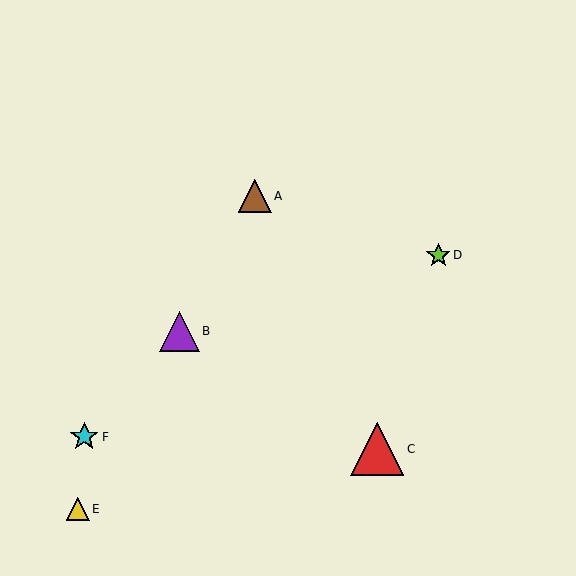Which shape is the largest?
The red triangle (labeled C) is the largest.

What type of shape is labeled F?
Shape F is a cyan star.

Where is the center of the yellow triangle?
The center of the yellow triangle is at (78, 509).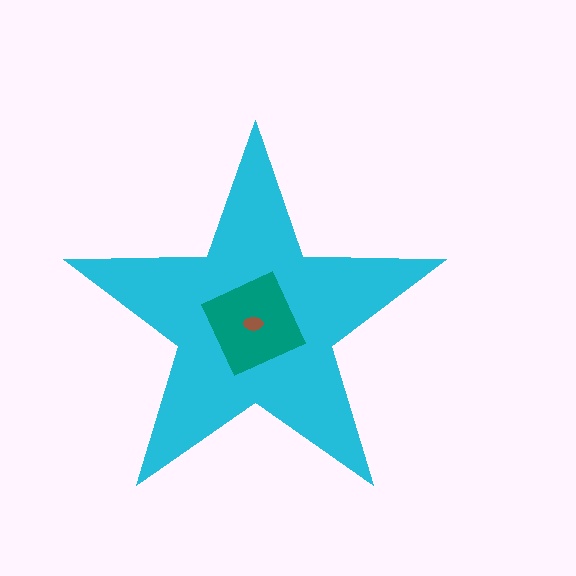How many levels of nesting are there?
3.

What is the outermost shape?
The cyan star.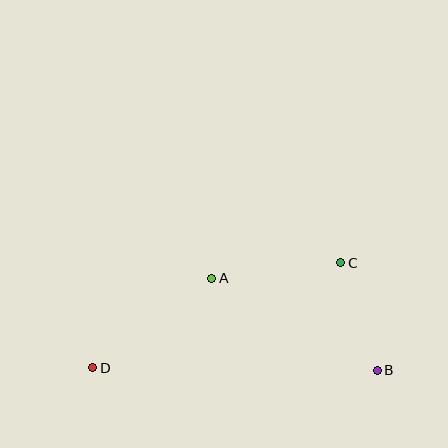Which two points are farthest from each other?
Points B and D are farthest from each other.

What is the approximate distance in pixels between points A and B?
The distance between A and B is approximately 189 pixels.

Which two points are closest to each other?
Points B and C are closest to each other.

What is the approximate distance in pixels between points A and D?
The distance between A and D is approximately 149 pixels.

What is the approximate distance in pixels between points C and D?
The distance between C and D is approximately 270 pixels.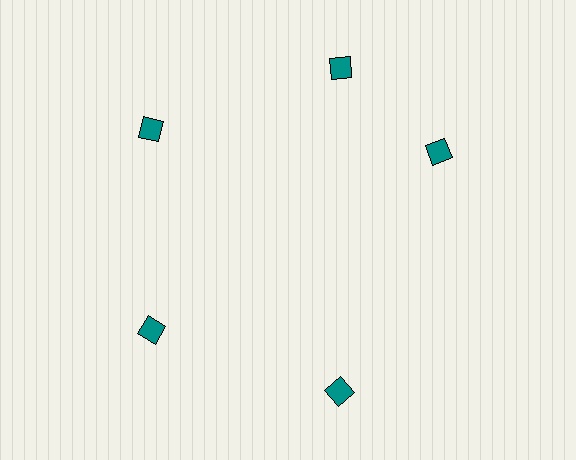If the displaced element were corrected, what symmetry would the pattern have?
It would have 5-fold rotational symmetry — the pattern would map onto itself every 72 degrees.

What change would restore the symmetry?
The symmetry would be restored by rotating it back into even spacing with its neighbors so that all 5 diamonds sit at equal angles and equal distance from the center.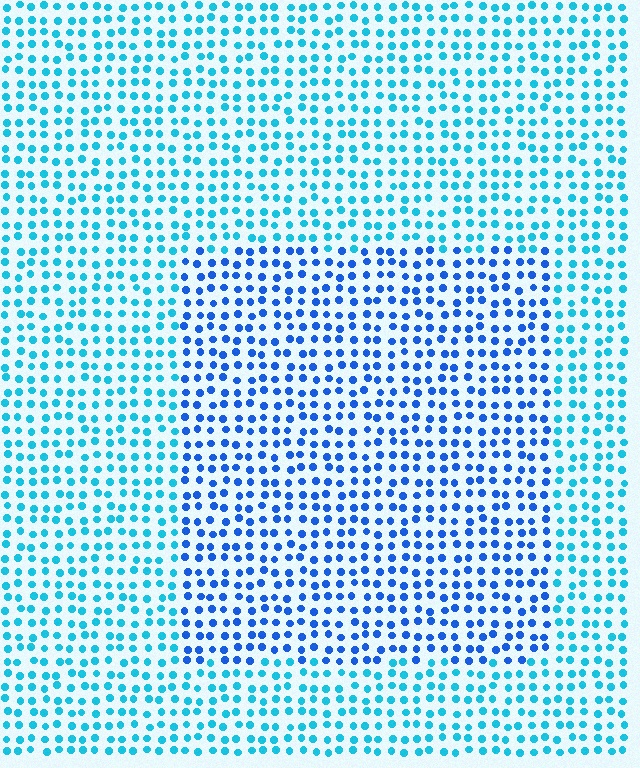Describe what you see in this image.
The image is filled with small cyan elements in a uniform arrangement. A rectangle-shaped region is visible where the elements are tinted to a slightly different hue, forming a subtle color boundary.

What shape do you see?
I see a rectangle.